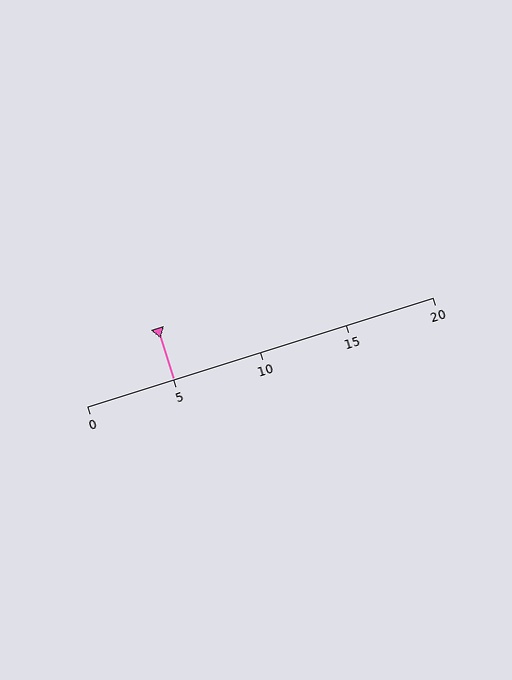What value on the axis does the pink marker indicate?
The marker indicates approximately 5.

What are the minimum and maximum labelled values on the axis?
The axis runs from 0 to 20.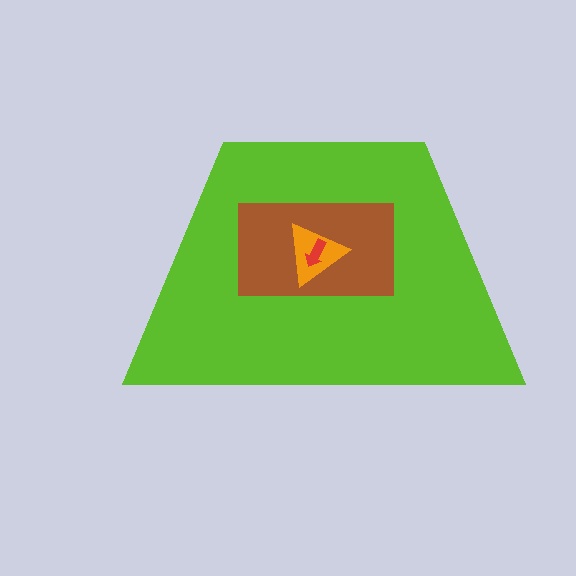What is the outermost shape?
The lime trapezoid.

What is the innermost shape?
The red arrow.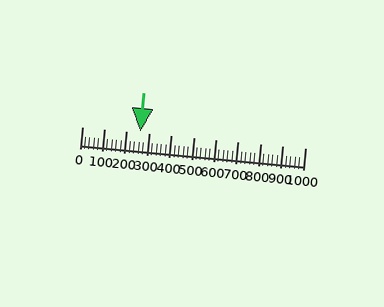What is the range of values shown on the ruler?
The ruler shows values from 0 to 1000.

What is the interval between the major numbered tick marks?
The major tick marks are spaced 100 units apart.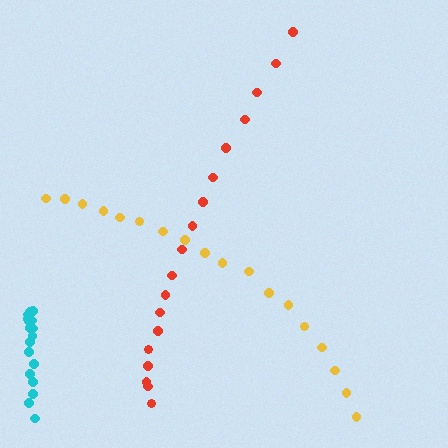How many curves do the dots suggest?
There are 3 distinct paths.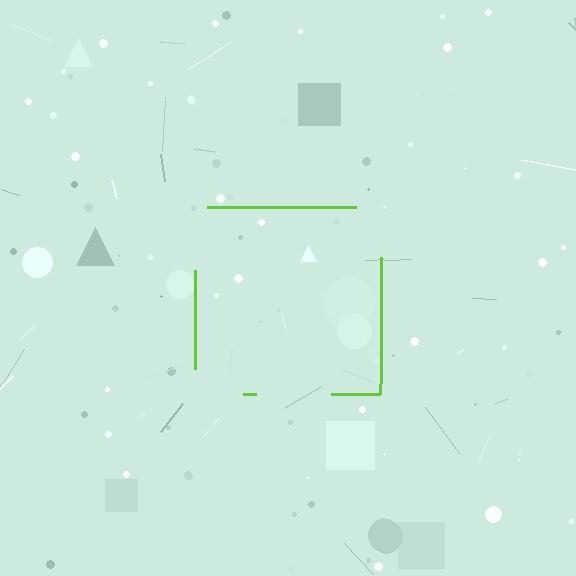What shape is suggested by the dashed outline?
The dashed outline suggests a square.